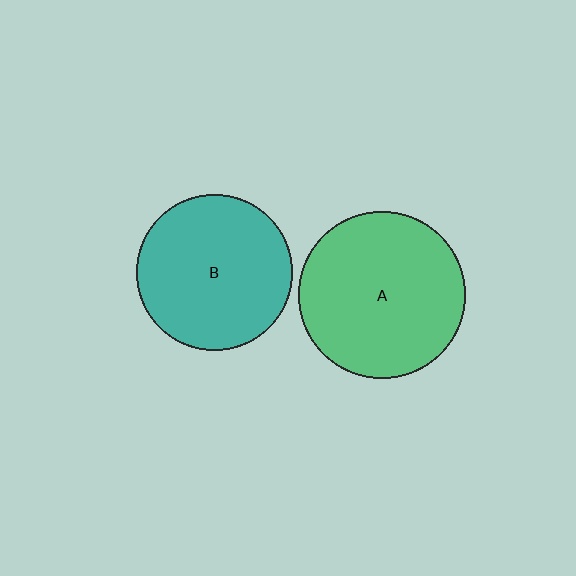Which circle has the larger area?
Circle A (green).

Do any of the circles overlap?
No, none of the circles overlap.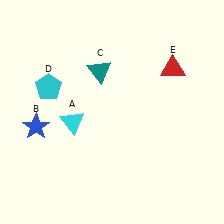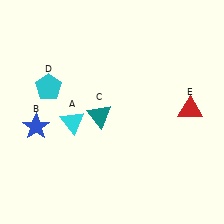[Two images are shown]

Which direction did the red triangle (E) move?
The red triangle (E) moved down.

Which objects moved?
The objects that moved are: the teal triangle (C), the red triangle (E).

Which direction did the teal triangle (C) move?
The teal triangle (C) moved down.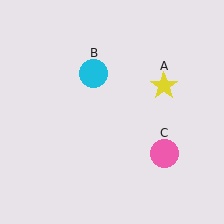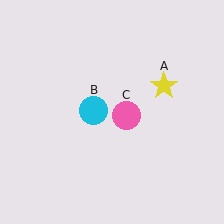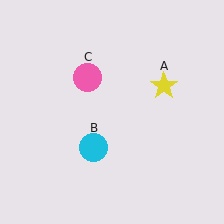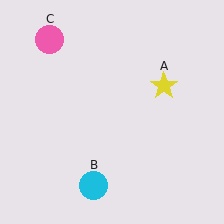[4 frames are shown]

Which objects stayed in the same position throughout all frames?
Yellow star (object A) remained stationary.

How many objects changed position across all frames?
2 objects changed position: cyan circle (object B), pink circle (object C).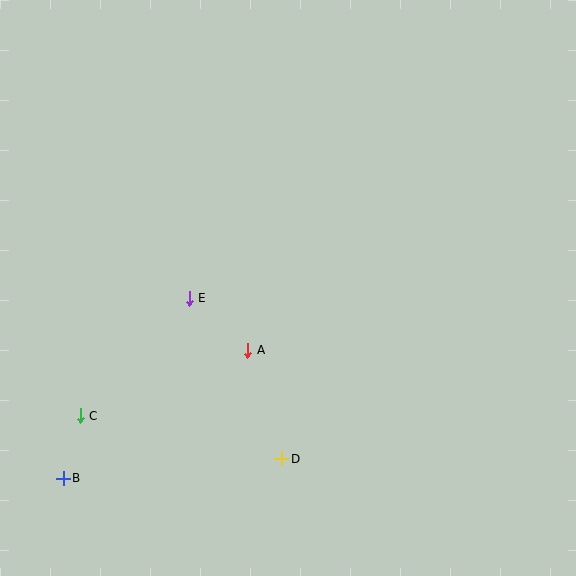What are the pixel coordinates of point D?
Point D is at (282, 459).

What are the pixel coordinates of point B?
Point B is at (63, 478).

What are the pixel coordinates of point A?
Point A is at (248, 350).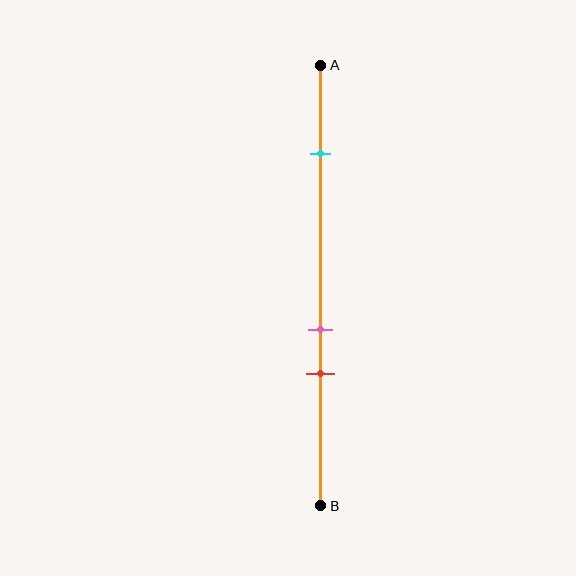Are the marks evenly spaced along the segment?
No, the marks are not evenly spaced.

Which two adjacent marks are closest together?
The pink and red marks are the closest adjacent pair.